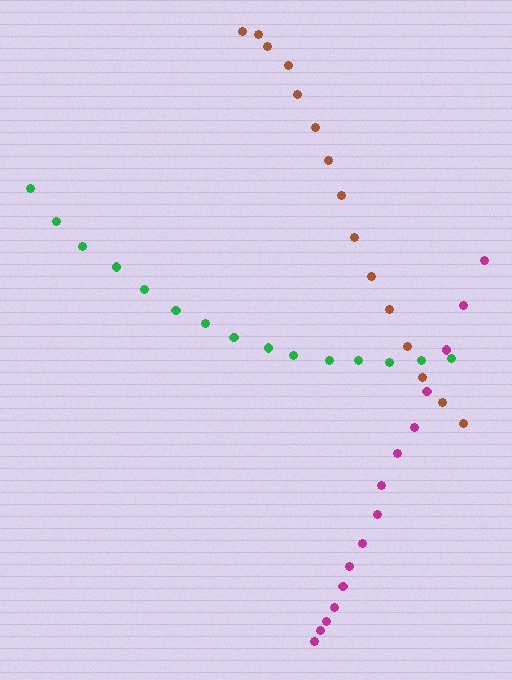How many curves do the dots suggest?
There are 3 distinct paths.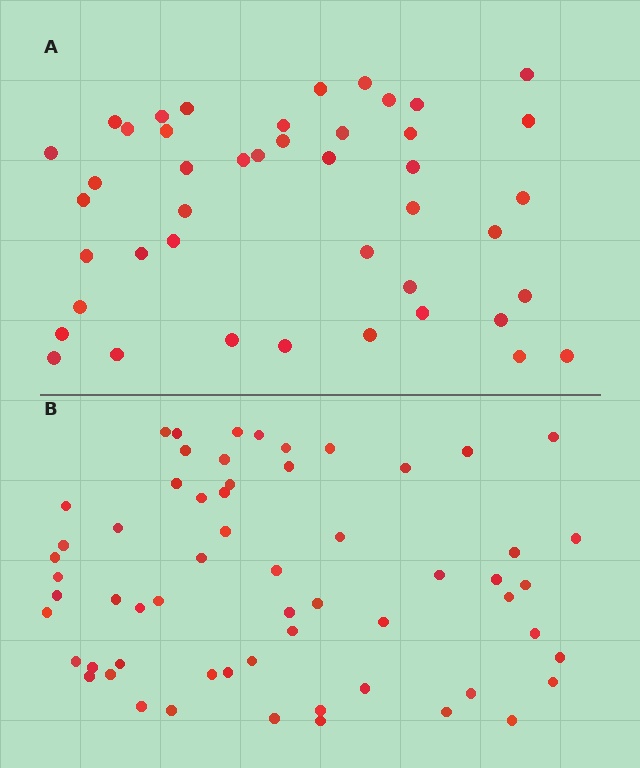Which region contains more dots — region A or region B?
Region B (the bottom region) has more dots.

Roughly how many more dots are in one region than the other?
Region B has approximately 15 more dots than region A.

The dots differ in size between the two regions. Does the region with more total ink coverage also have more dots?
No. Region A has more total ink coverage because its dots are larger, but region B actually contains more individual dots. Total area can be misleading — the number of items is what matters here.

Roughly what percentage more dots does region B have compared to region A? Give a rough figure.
About 35% more.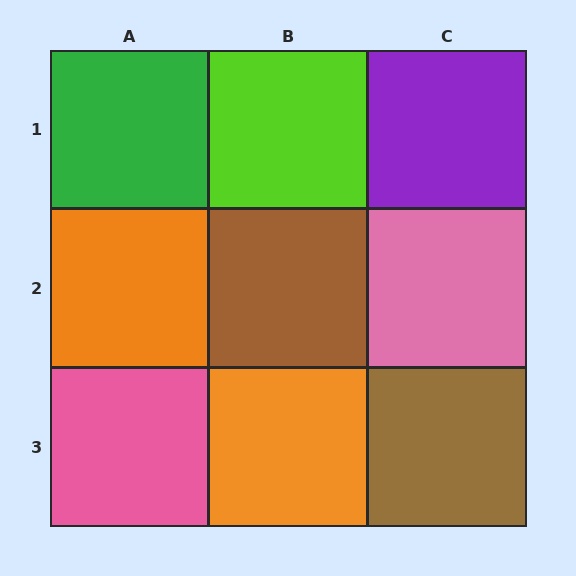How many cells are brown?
2 cells are brown.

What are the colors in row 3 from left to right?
Pink, orange, brown.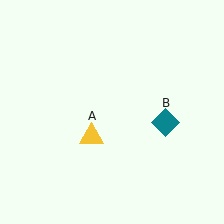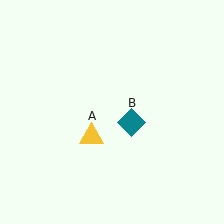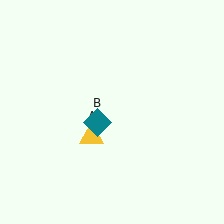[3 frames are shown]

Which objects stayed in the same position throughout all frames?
Yellow triangle (object A) remained stationary.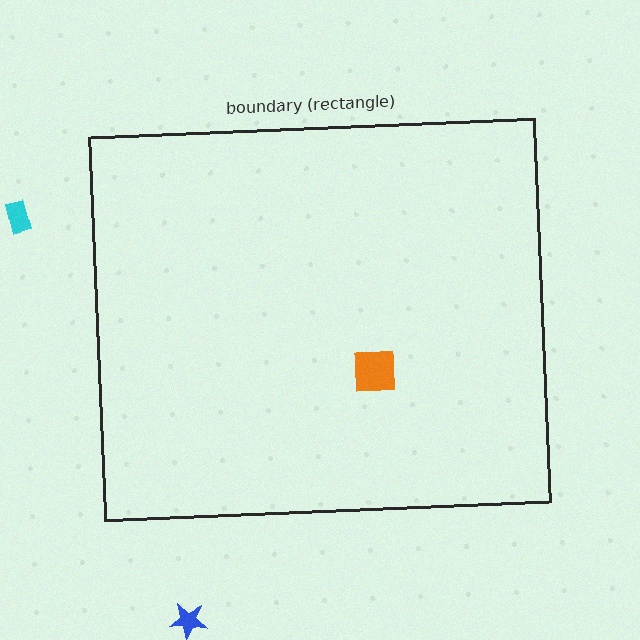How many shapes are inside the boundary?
1 inside, 2 outside.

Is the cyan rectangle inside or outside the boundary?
Outside.